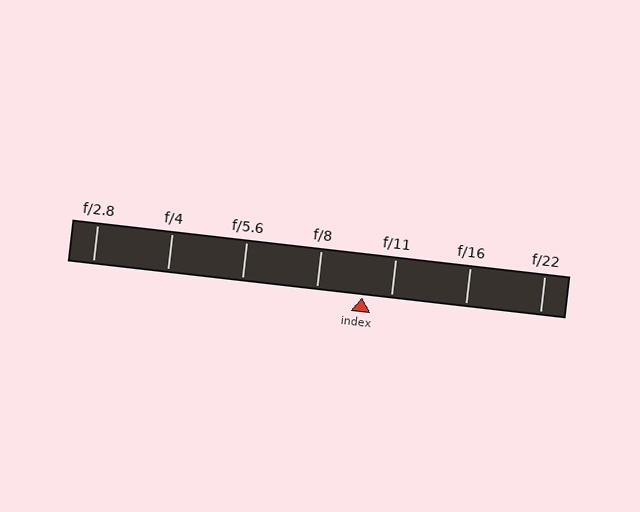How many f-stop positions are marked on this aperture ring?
There are 7 f-stop positions marked.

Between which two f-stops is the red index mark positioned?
The index mark is between f/8 and f/11.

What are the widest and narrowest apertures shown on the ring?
The widest aperture shown is f/2.8 and the narrowest is f/22.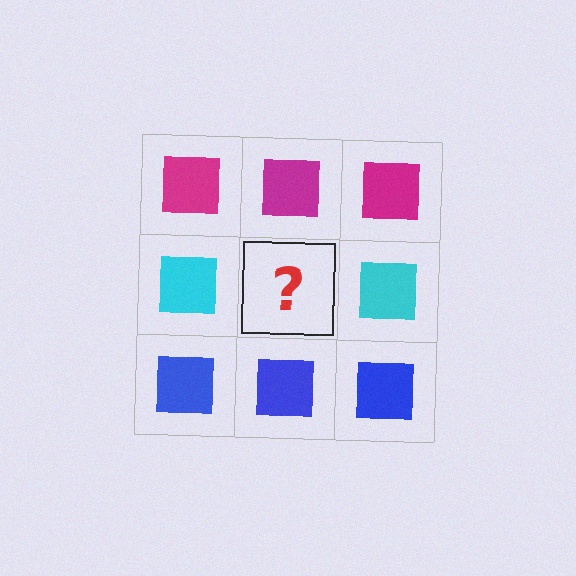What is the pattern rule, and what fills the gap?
The rule is that each row has a consistent color. The gap should be filled with a cyan square.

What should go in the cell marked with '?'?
The missing cell should contain a cyan square.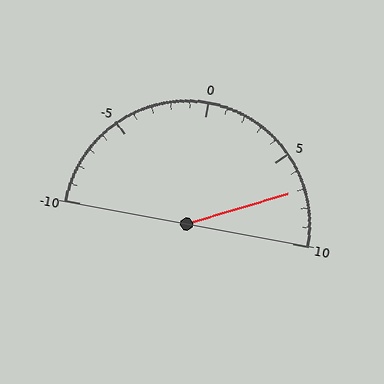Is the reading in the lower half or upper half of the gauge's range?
The reading is in the upper half of the range (-10 to 10).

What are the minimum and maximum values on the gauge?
The gauge ranges from -10 to 10.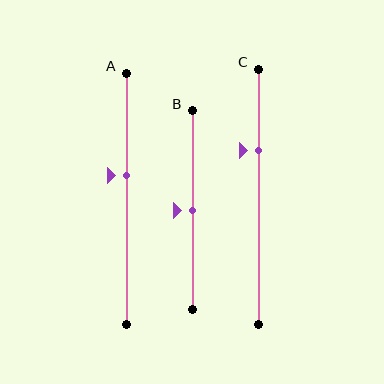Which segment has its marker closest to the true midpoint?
Segment B has its marker closest to the true midpoint.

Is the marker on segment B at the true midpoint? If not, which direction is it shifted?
Yes, the marker on segment B is at the true midpoint.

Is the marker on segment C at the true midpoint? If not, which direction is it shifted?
No, the marker on segment C is shifted upward by about 18% of the segment length.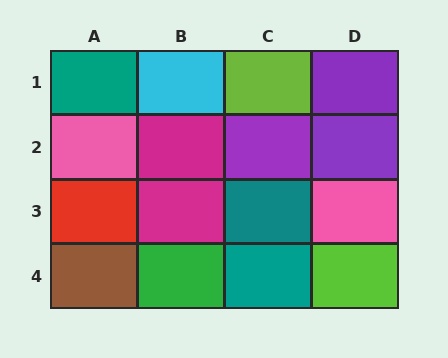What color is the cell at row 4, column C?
Teal.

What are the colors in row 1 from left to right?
Teal, cyan, lime, purple.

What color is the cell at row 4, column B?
Green.